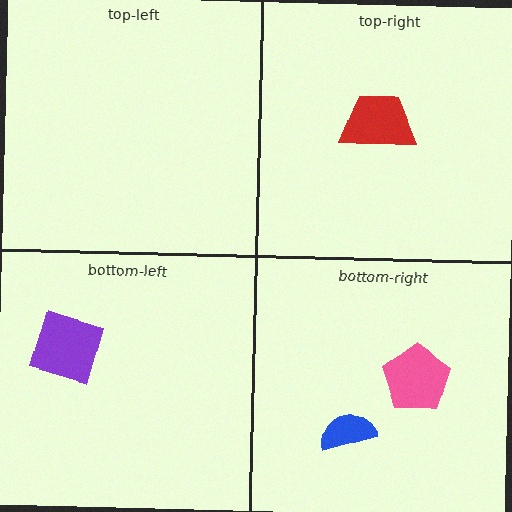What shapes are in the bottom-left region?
The purple diamond.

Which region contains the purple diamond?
The bottom-left region.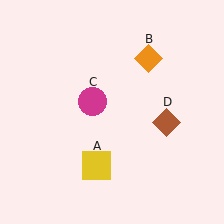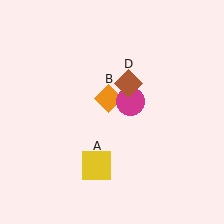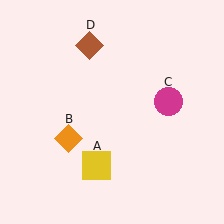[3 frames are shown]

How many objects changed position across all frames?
3 objects changed position: orange diamond (object B), magenta circle (object C), brown diamond (object D).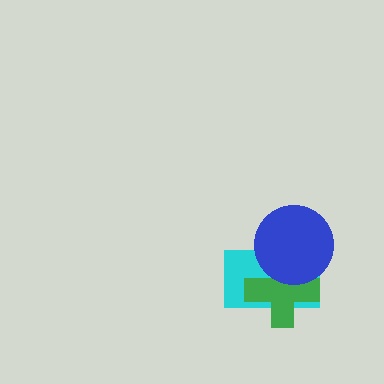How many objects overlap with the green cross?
2 objects overlap with the green cross.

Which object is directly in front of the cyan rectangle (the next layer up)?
The green cross is directly in front of the cyan rectangle.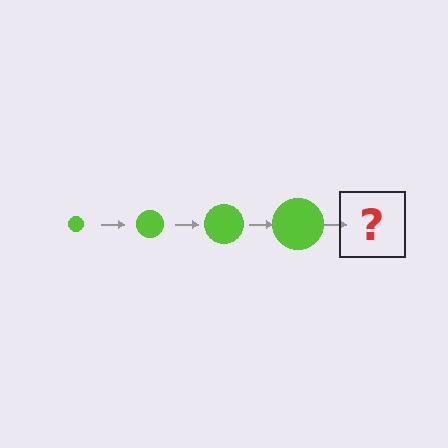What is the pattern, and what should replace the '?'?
The pattern is that the circle gets progressively larger each step. The '?' should be a lime circle, larger than the previous one.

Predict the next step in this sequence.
The next step is a lime circle, larger than the previous one.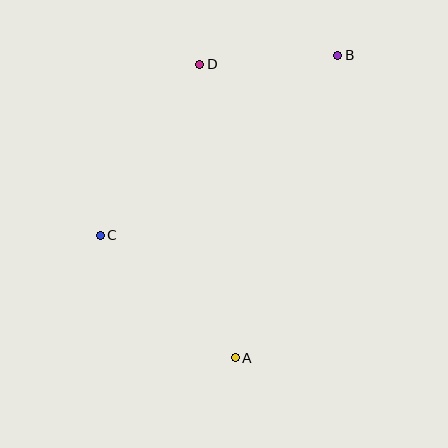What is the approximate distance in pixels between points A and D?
The distance between A and D is approximately 296 pixels.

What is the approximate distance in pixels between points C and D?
The distance between C and D is approximately 198 pixels.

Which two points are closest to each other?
Points B and D are closest to each other.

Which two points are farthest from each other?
Points A and B are farthest from each other.